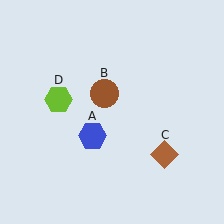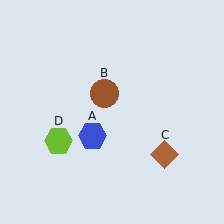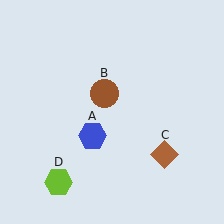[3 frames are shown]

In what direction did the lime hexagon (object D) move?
The lime hexagon (object D) moved down.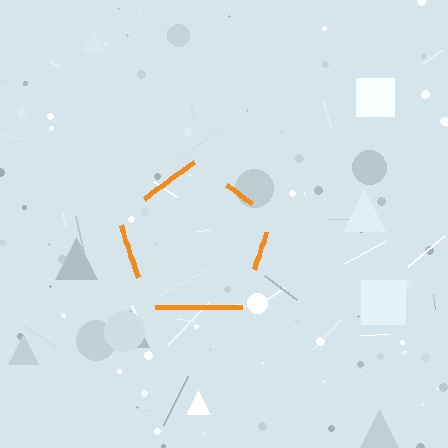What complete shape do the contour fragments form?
The contour fragments form a pentagon.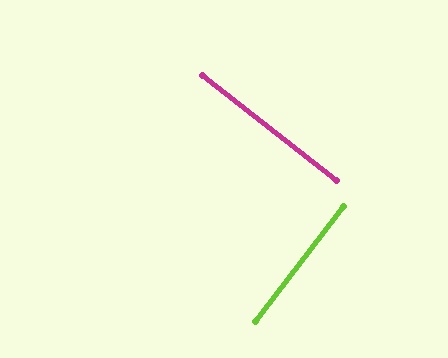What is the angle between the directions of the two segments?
Approximately 89 degrees.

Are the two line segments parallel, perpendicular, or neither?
Perpendicular — they meet at approximately 89°.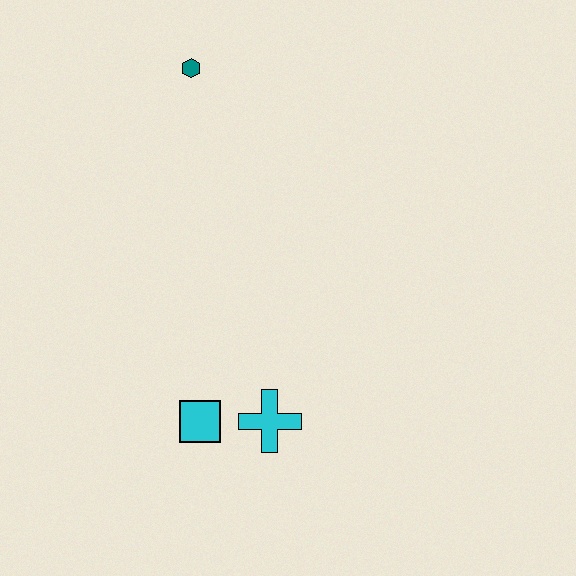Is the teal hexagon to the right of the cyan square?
No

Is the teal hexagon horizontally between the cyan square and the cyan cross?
No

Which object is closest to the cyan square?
The cyan cross is closest to the cyan square.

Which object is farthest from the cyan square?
The teal hexagon is farthest from the cyan square.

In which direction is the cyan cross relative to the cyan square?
The cyan cross is to the right of the cyan square.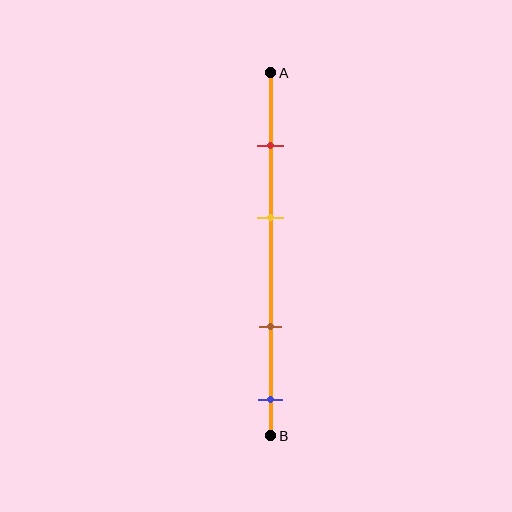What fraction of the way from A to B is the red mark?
The red mark is approximately 20% (0.2) of the way from A to B.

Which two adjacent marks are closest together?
The red and yellow marks are the closest adjacent pair.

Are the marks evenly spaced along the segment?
No, the marks are not evenly spaced.